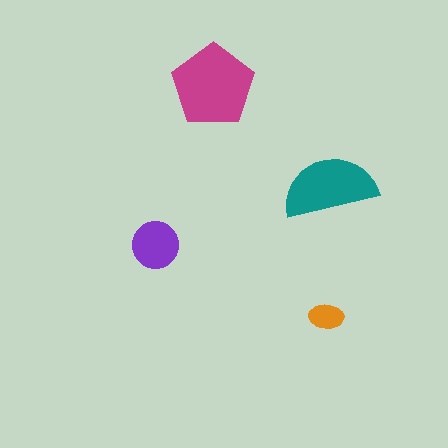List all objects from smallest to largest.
The orange ellipse, the purple circle, the teal semicircle, the magenta pentagon.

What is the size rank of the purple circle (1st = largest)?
3rd.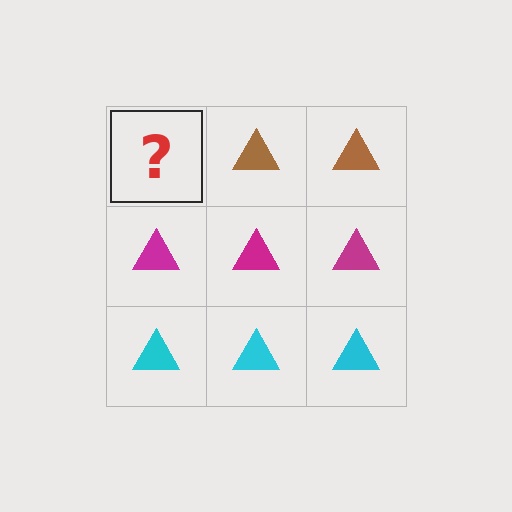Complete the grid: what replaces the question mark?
The question mark should be replaced with a brown triangle.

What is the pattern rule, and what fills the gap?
The rule is that each row has a consistent color. The gap should be filled with a brown triangle.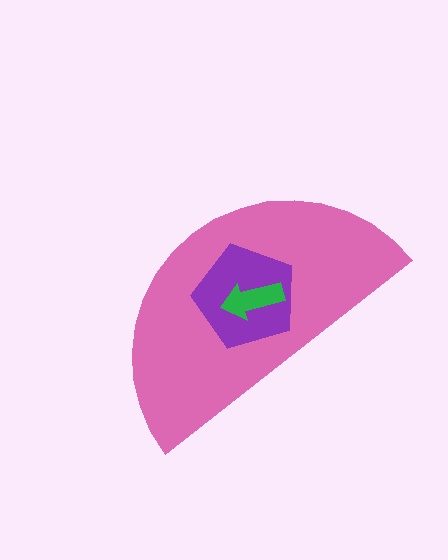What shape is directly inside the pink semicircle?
The purple pentagon.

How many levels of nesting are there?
3.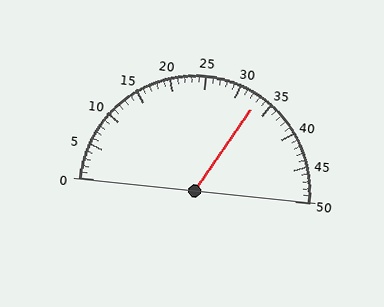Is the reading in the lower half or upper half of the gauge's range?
The reading is in the upper half of the range (0 to 50).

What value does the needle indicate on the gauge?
The needle indicates approximately 33.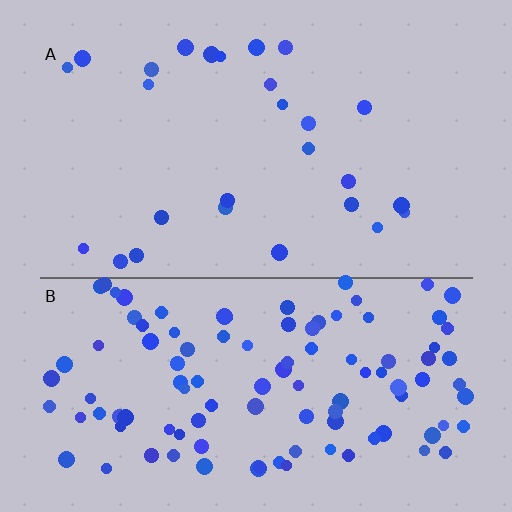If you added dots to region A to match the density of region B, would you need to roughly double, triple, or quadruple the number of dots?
Approximately quadruple.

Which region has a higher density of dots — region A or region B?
B (the bottom).